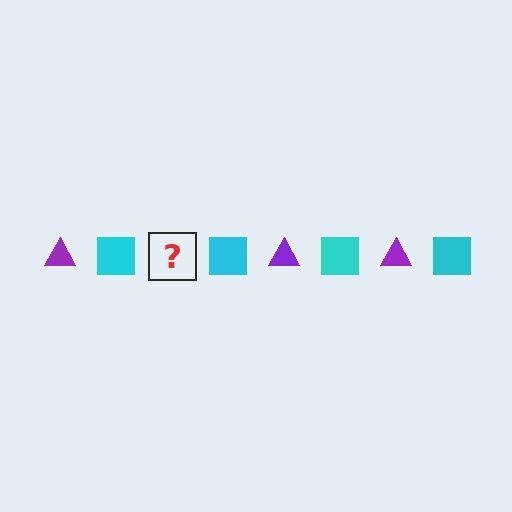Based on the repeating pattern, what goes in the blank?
The blank should be a purple triangle.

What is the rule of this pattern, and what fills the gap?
The rule is that the pattern alternates between purple triangle and cyan square. The gap should be filled with a purple triangle.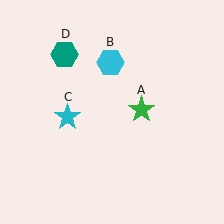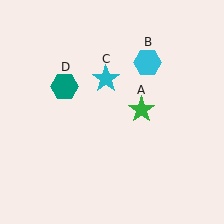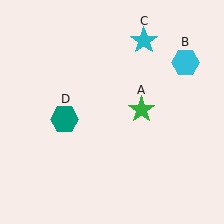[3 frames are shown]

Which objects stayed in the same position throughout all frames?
Green star (object A) remained stationary.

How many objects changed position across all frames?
3 objects changed position: cyan hexagon (object B), cyan star (object C), teal hexagon (object D).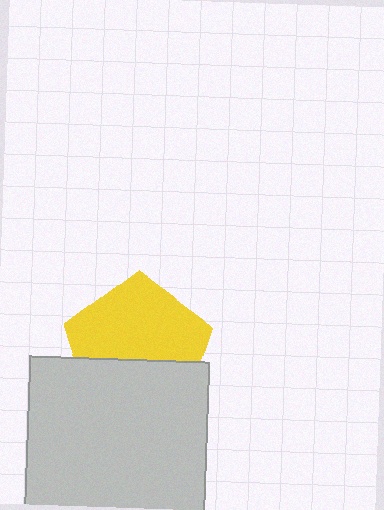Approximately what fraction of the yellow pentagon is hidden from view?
Roughly 40% of the yellow pentagon is hidden behind the light gray square.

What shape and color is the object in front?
The object in front is a light gray square.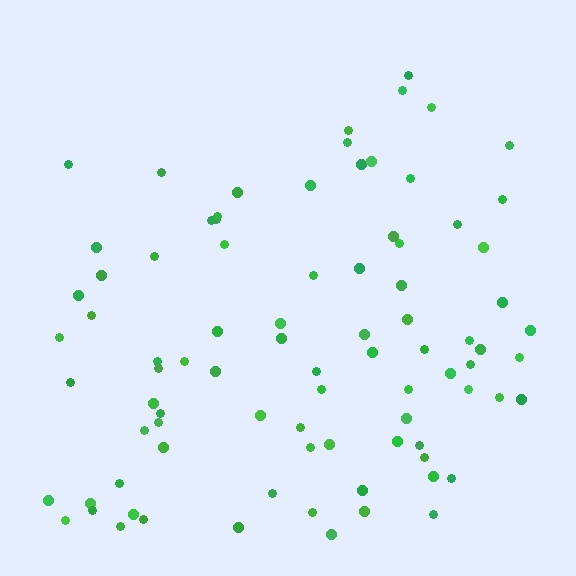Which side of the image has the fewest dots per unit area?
The top.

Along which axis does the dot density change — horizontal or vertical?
Vertical.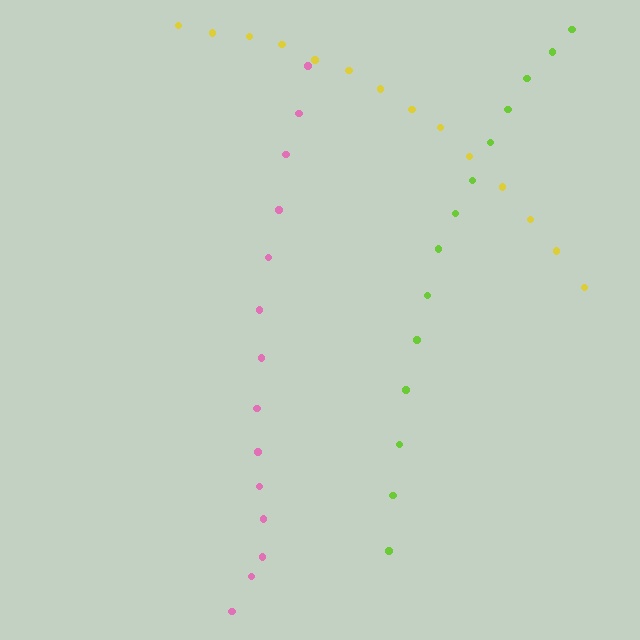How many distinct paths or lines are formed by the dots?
There are 3 distinct paths.